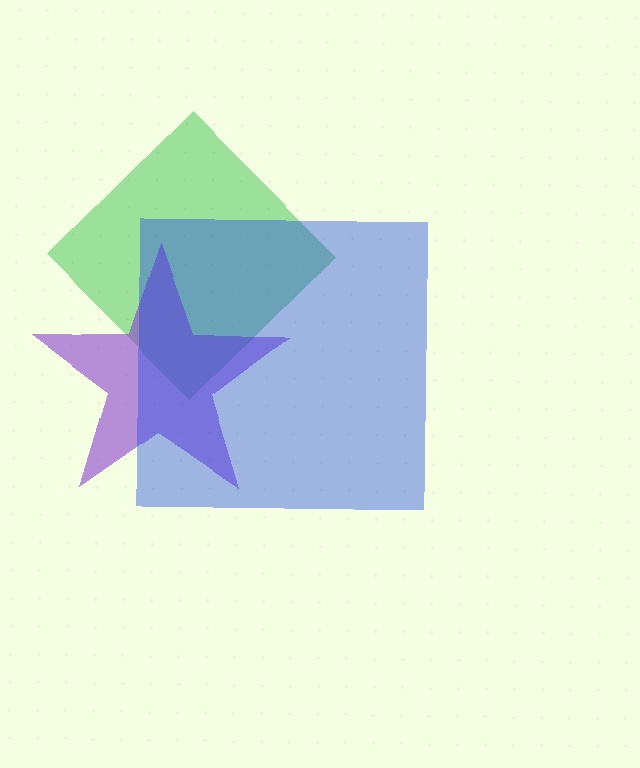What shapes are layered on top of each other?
The layered shapes are: a green diamond, a purple star, a blue square.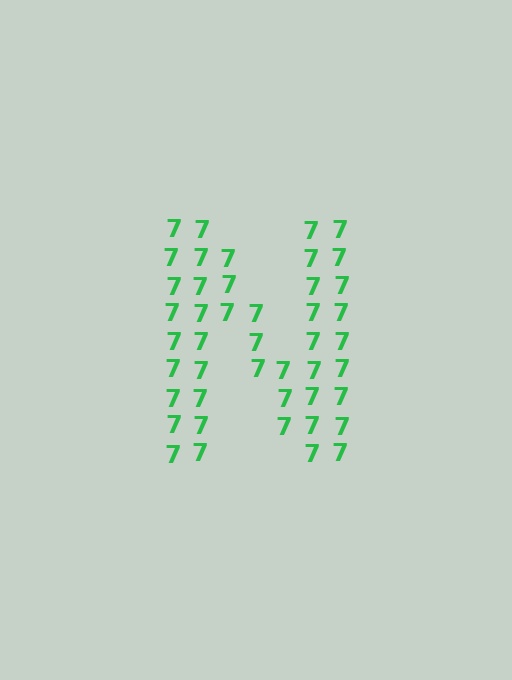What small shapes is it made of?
It is made of small digit 7's.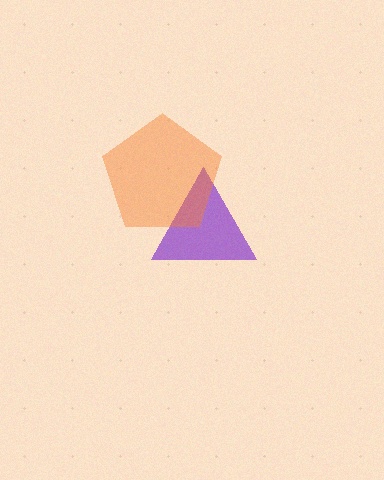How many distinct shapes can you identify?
There are 2 distinct shapes: a purple triangle, an orange pentagon.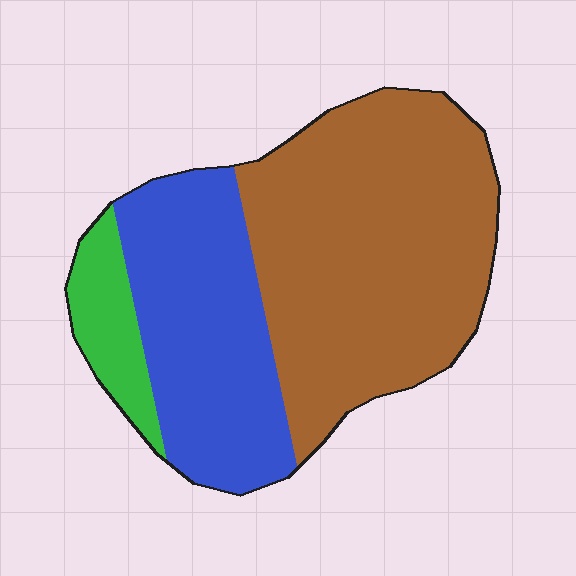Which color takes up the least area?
Green, at roughly 10%.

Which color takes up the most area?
Brown, at roughly 55%.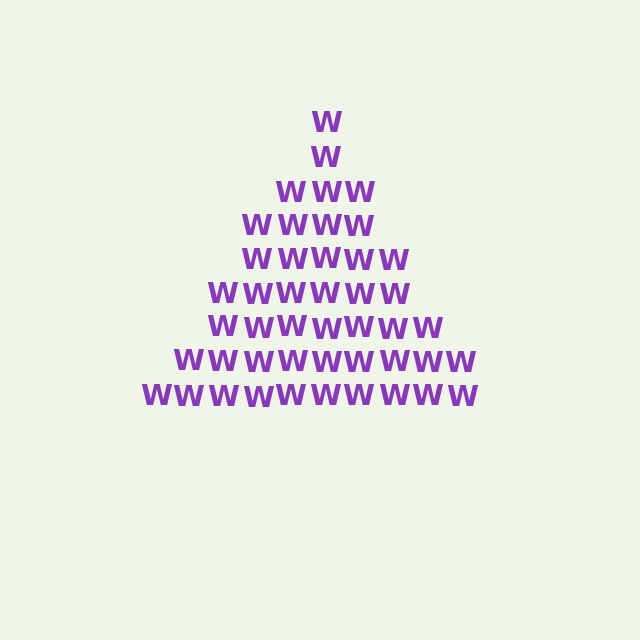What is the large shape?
The large shape is a triangle.